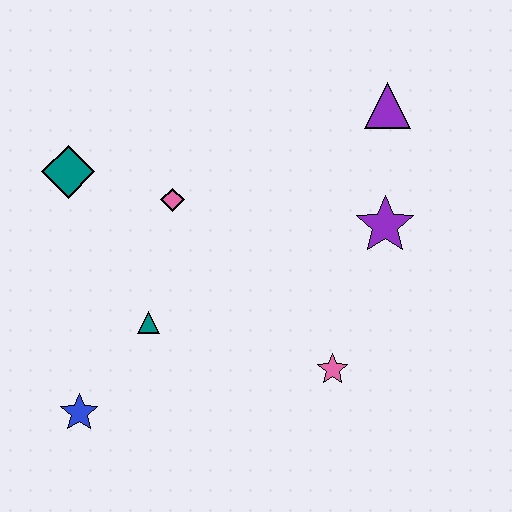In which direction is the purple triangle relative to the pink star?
The purple triangle is above the pink star.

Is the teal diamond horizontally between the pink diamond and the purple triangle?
No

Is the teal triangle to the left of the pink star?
Yes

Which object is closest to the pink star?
The purple star is closest to the pink star.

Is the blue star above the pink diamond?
No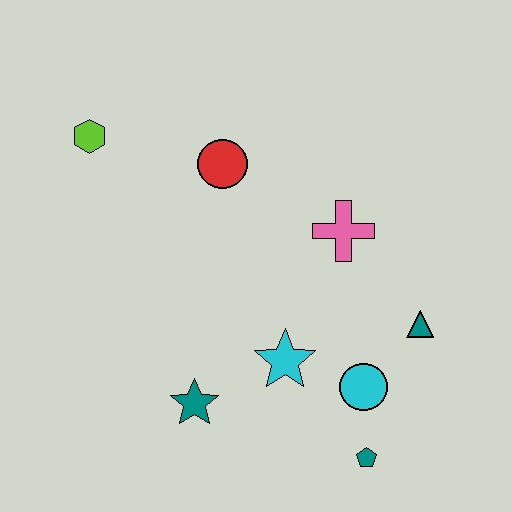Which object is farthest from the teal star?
The lime hexagon is farthest from the teal star.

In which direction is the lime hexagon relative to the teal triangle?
The lime hexagon is to the left of the teal triangle.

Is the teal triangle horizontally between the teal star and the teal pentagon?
No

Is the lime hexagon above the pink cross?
Yes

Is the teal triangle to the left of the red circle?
No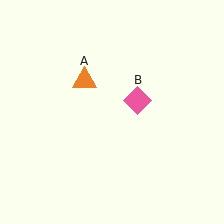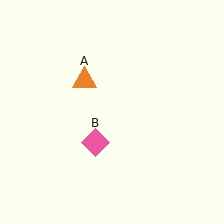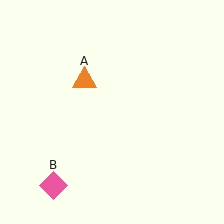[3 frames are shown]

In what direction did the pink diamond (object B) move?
The pink diamond (object B) moved down and to the left.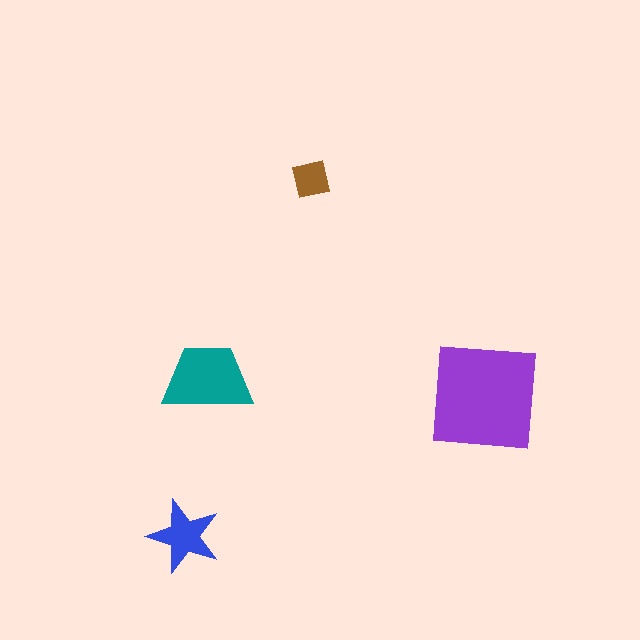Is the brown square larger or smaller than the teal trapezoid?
Smaller.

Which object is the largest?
The purple square.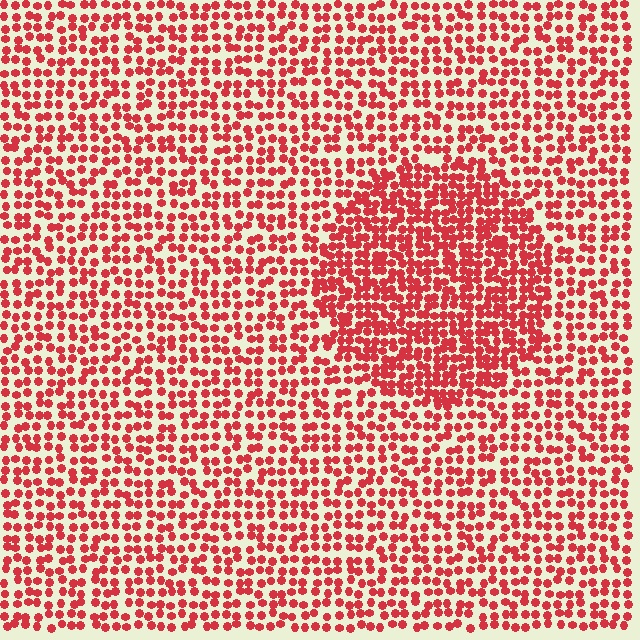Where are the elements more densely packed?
The elements are more densely packed inside the circle boundary.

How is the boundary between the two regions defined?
The boundary is defined by a change in element density (approximately 1.6x ratio). All elements are the same color, size, and shape.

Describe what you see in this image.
The image contains small red elements arranged at two different densities. A circle-shaped region is visible where the elements are more densely packed than the surrounding area.